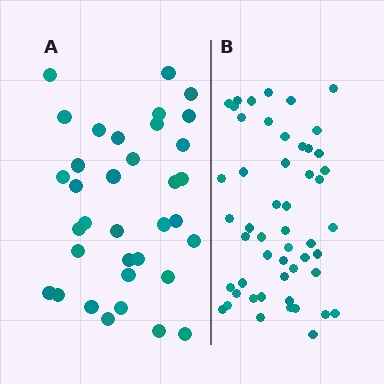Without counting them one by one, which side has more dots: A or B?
Region B (the right region) has more dots.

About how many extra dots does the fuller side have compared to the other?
Region B has approximately 15 more dots than region A.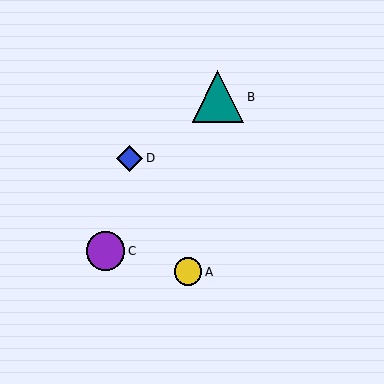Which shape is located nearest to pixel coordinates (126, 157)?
The blue diamond (labeled D) at (130, 158) is nearest to that location.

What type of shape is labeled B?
Shape B is a teal triangle.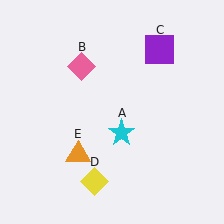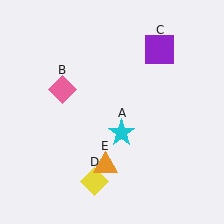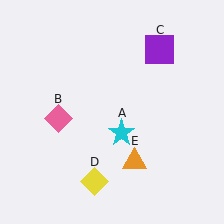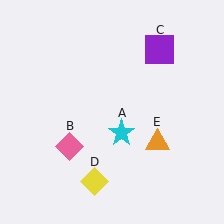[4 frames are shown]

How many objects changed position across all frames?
2 objects changed position: pink diamond (object B), orange triangle (object E).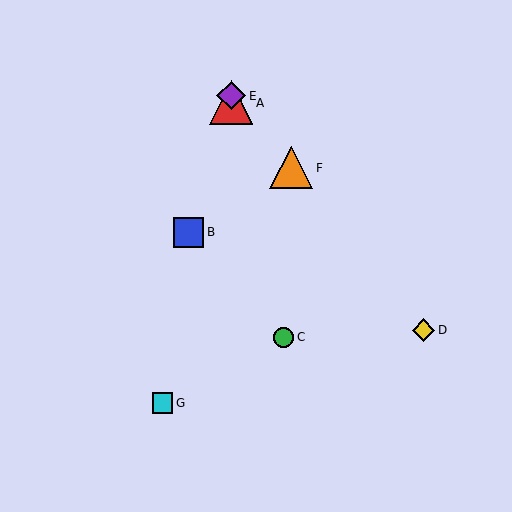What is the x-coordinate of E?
Object E is at x≈231.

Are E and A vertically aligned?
Yes, both are at x≈231.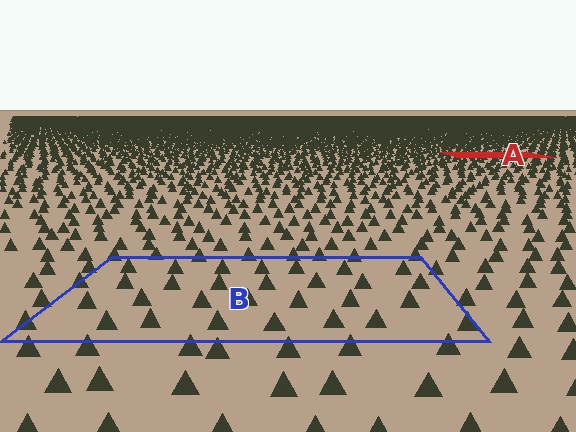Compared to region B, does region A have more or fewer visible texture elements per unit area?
Region A has more texture elements per unit area — they are packed more densely because it is farther away.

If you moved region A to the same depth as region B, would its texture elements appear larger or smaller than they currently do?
They would appear larger. At a closer depth, the same texture elements are projected at a bigger on-screen size.